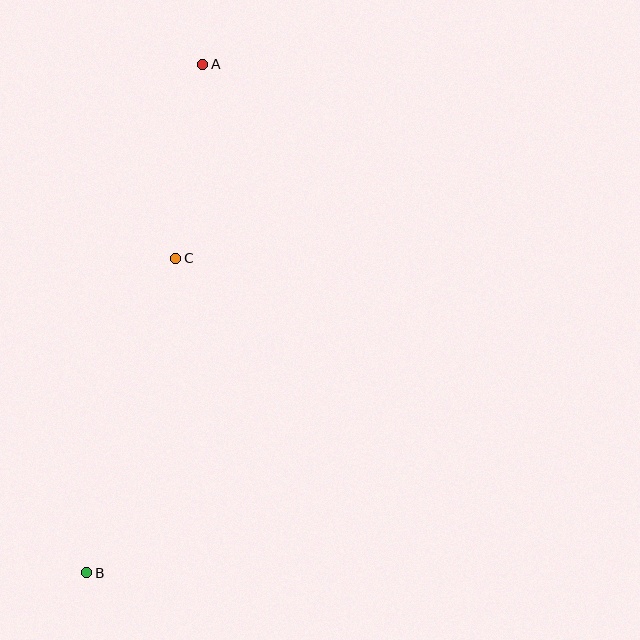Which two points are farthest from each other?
Points A and B are farthest from each other.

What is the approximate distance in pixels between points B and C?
The distance between B and C is approximately 327 pixels.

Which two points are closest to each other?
Points A and C are closest to each other.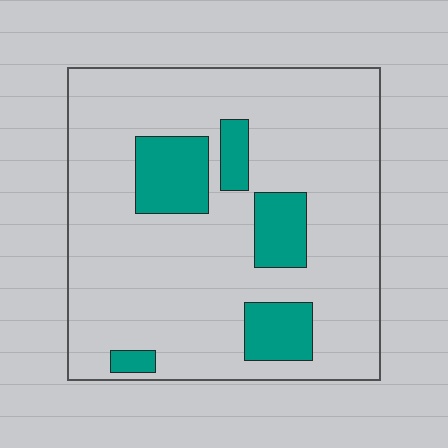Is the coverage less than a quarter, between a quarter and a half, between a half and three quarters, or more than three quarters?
Less than a quarter.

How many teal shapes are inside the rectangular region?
5.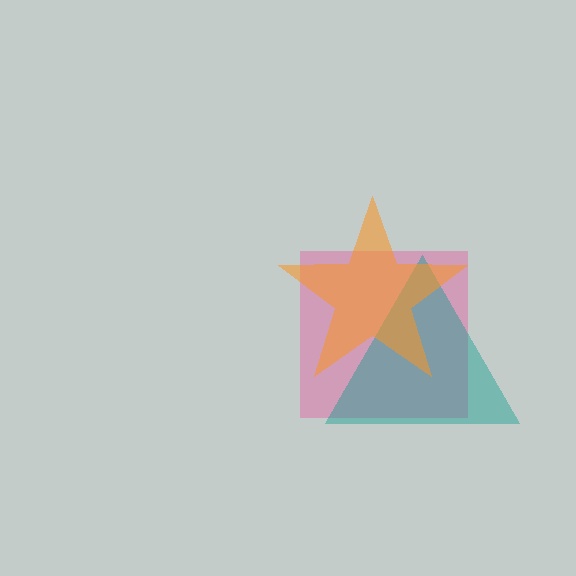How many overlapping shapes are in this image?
There are 3 overlapping shapes in the image.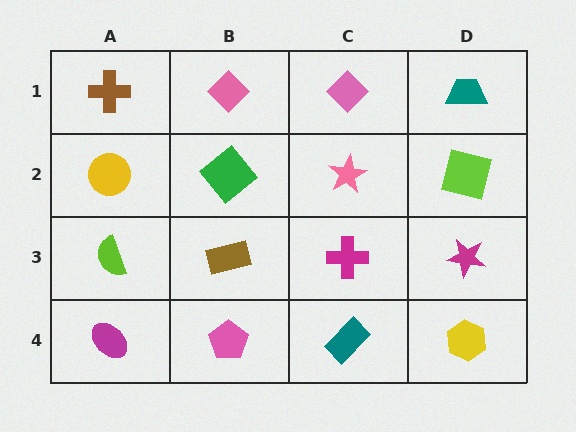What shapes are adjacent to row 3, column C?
A pink star (row 2, column C), a teal rectangle (row 4, column C), a brown rectangle (row 3, column B), a magenta star (row 3, column D).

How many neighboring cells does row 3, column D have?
3.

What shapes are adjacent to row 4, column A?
A lime semicircle (row 3, column A), a pink pentagon (row 4, column B).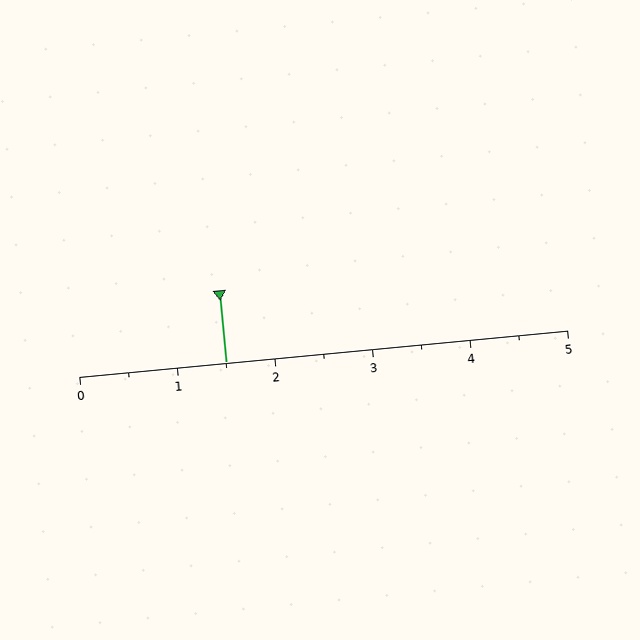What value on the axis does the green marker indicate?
The marker indicates approximately 1.5.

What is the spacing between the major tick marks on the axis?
The major ticks are spaced 1 apart.